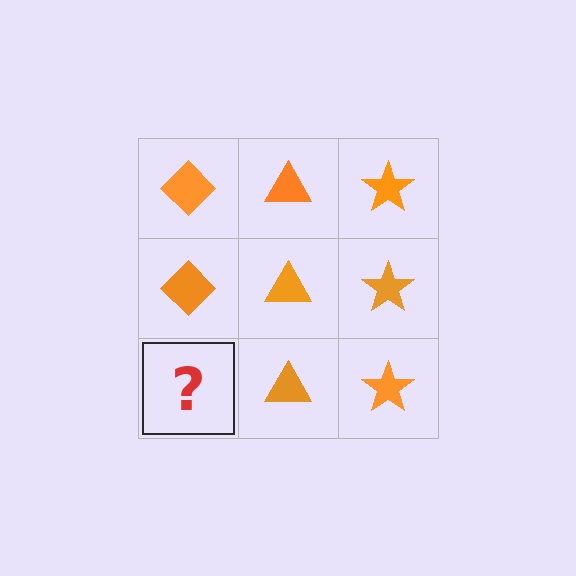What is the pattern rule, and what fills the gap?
The rule is that each column has a consistent shape. The gap should be filled with an orange diamond.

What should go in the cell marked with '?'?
The missing cell should contain an orange diamond.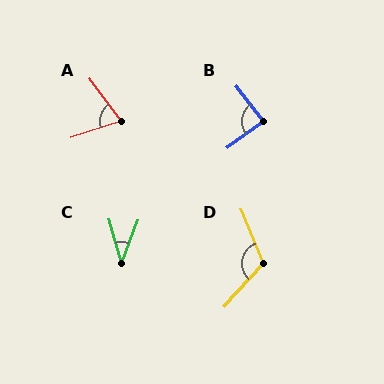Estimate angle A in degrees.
Approximately 71 degrees.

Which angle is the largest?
D, at approximately 115 degrees.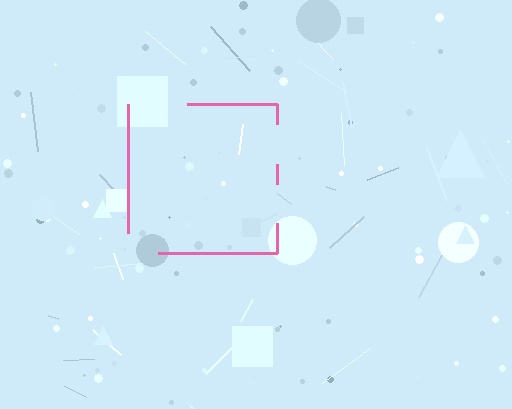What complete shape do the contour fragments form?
The contour fragments form a square.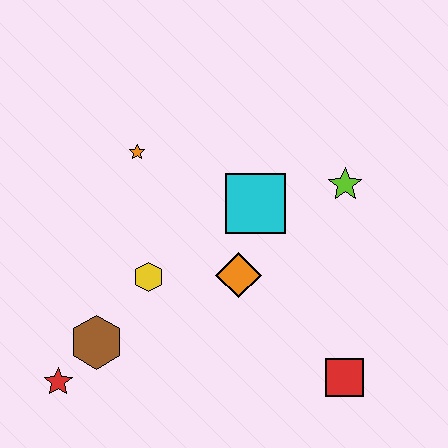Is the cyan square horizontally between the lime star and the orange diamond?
Yes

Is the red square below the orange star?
Yes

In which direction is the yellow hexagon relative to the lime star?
The yellow hexagon is to the left of the lime star.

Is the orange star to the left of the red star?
No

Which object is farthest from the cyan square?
The red star is farthest from the cyan square.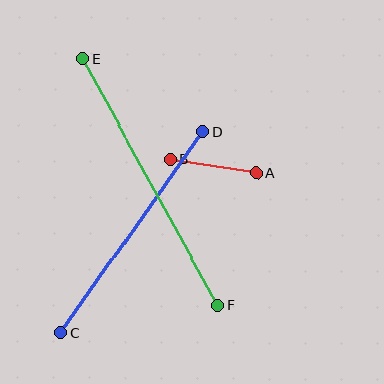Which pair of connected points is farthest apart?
Points E and F are farthest apart.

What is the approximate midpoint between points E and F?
The midpoint is at approximately (150, 182) pixels.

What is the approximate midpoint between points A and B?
The midpoint is at approximately (214, 166) pixels.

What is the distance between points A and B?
The distance is approximately 87 pixels.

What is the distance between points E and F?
The distance is approximately 281 pixels.